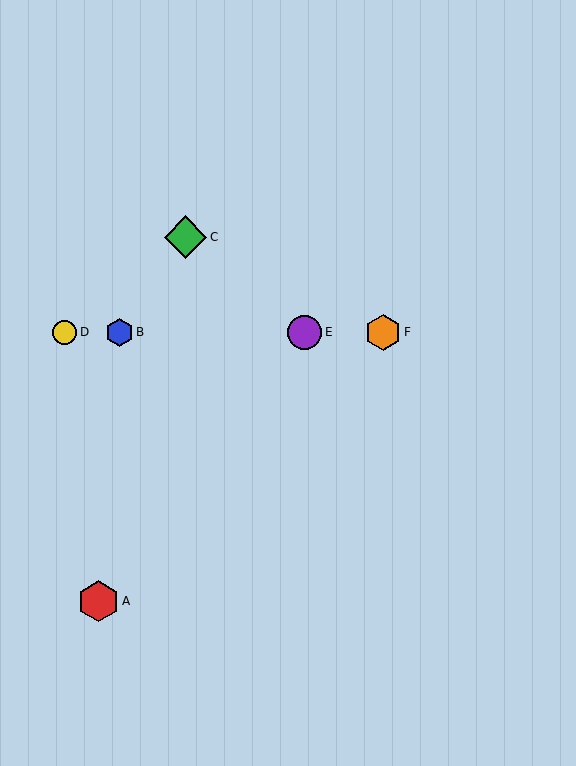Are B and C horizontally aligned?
No, B is at y≈332 and C is at y≈237.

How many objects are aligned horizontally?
4 objects (B, D, E, F) are aligned horizontally.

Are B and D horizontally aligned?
Yes, both are at y≈332.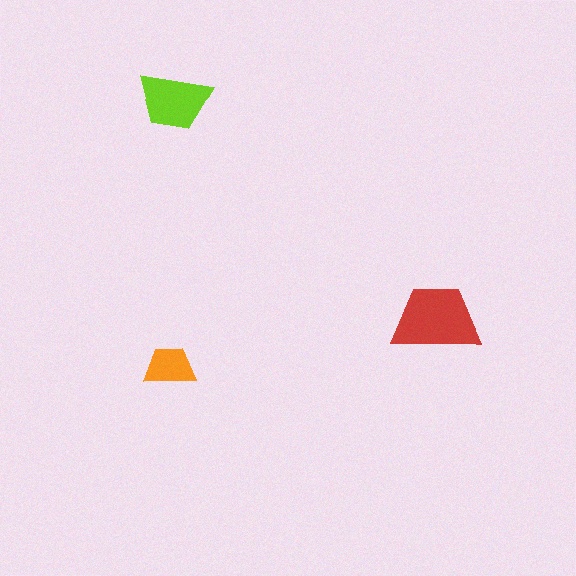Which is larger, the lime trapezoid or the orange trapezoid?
The lime one.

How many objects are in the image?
There are 3 objects in the image.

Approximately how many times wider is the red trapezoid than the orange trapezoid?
About 1.5 times wider.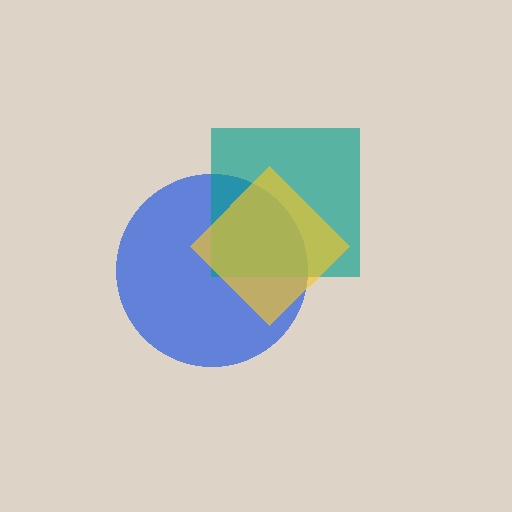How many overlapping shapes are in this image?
There are 3 overlapping shapes in the image.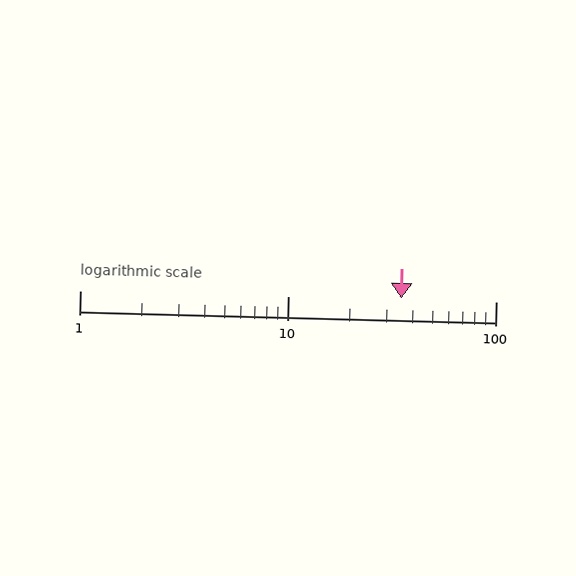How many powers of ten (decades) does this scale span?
The scale spans 2 decades, from 1 to 100.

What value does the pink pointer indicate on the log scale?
The pointer indicates approximately 35.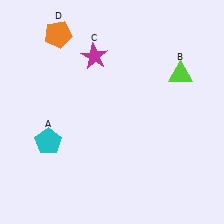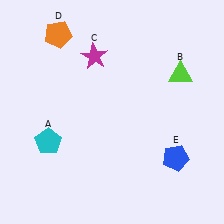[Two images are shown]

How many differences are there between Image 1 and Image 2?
There is 1 difference between the two images.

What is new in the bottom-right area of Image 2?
A blue pentagon (E) was added in the bottom-right area of Image 2.